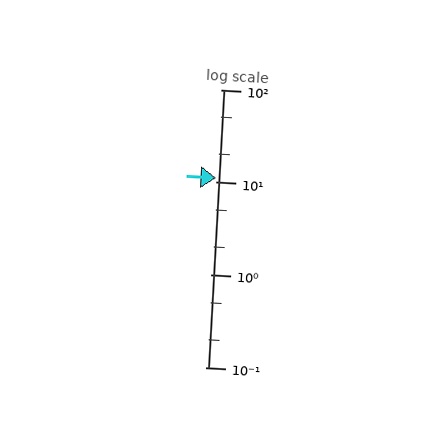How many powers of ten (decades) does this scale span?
The scale spans 3 decades, from 0.1 to 100.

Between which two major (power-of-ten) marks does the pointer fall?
The pointer is between 10 and 100.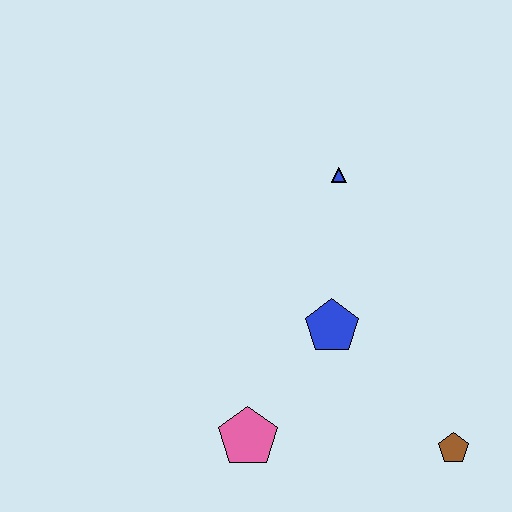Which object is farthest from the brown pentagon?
The blue triangle is farthest from the brown pentagon.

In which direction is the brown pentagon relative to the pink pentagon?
The brown pentagon is to the right of the pink pentagon.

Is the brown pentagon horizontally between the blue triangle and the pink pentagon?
No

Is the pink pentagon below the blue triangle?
Yes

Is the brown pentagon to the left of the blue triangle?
No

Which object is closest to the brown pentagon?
The blue pentagon is closest to the brown pentagon.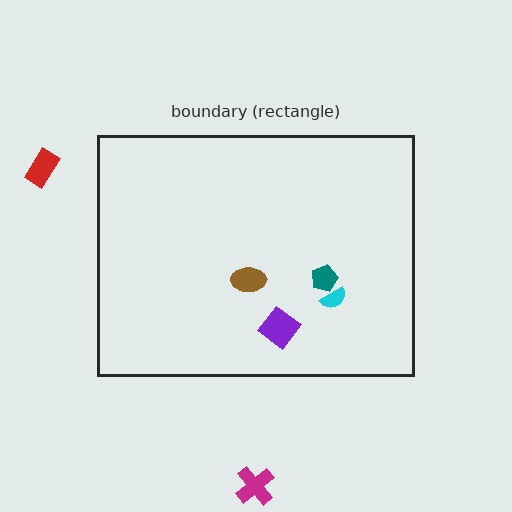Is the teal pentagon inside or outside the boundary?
Inside.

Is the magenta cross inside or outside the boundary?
Outside.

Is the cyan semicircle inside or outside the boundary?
Inside.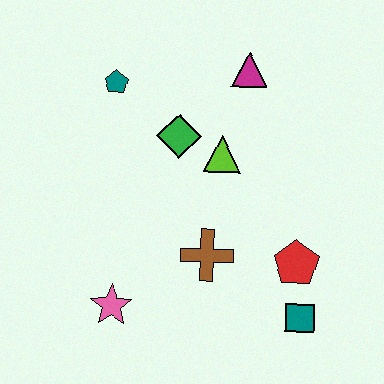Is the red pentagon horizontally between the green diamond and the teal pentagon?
No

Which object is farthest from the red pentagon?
The teal pentagon is farthest from the red pentagon.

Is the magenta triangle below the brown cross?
No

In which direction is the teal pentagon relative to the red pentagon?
The teal pentagon is to the left of the red pentagon.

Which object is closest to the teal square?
The red pentagon is closest to the teal square.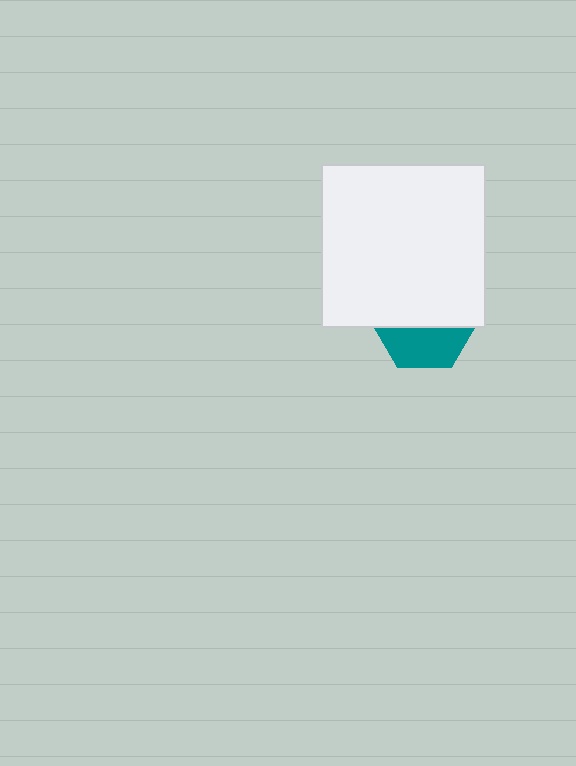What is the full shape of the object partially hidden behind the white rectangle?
The partially hidden object is a teal hexagon.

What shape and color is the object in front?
The object in front is a white rectangle.